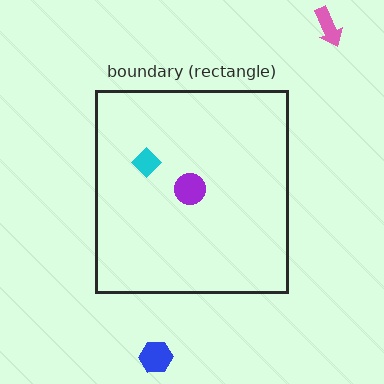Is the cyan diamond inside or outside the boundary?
Inside.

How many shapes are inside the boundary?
3 inside, 2 outside.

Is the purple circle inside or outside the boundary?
Inside.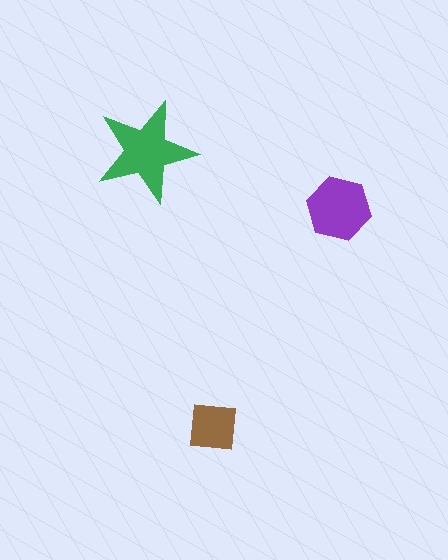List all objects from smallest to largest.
The brown square, the purple hexagon, the green star.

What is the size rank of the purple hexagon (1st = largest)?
2nd.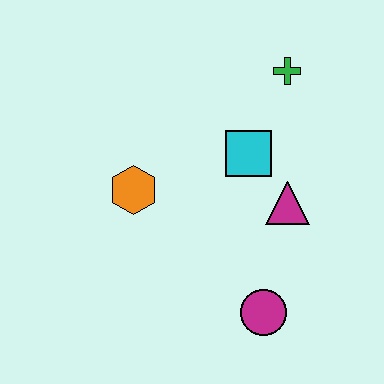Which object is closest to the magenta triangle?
The cyan square is closest to the magenta triangle.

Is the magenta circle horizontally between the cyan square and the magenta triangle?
Yes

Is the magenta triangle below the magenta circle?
No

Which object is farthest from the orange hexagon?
The green cross is farthest from the orange hexagon.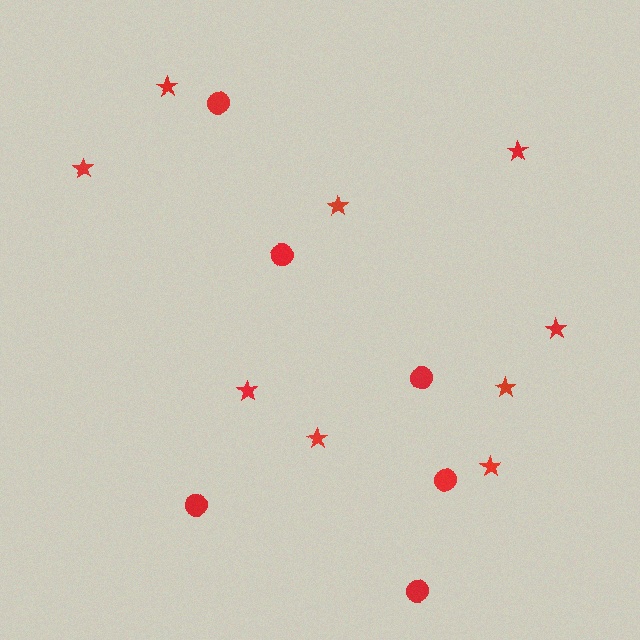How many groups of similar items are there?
There are 2 groups: one group of circles (6) and one group of stars (9).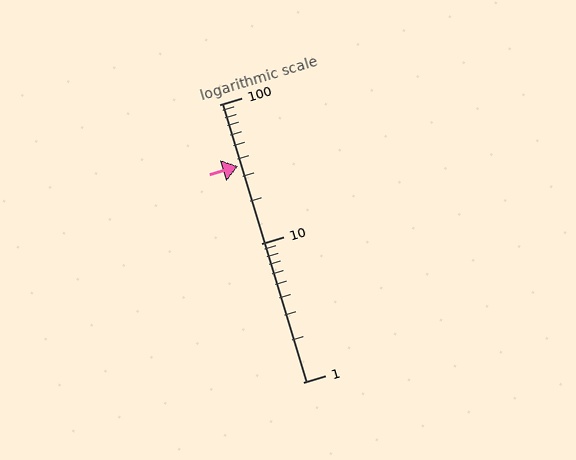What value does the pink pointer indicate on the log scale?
The pointer indicates approximately 36.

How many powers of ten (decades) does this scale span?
The scale spans 2 decades, from 1 to 100.